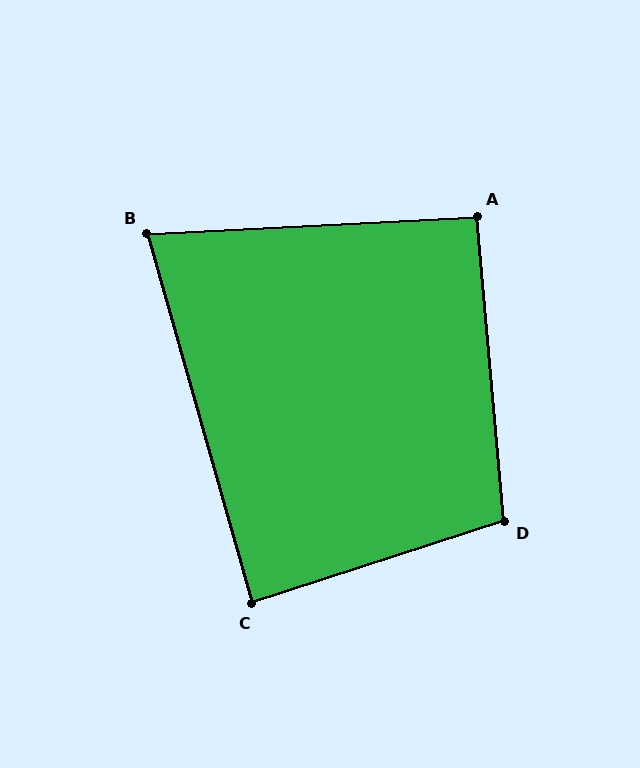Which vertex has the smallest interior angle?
B, at approximately 77 degrees.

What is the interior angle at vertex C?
Approximately 88 degrees (approximately right).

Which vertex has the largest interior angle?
D, at approximately 103 degrees.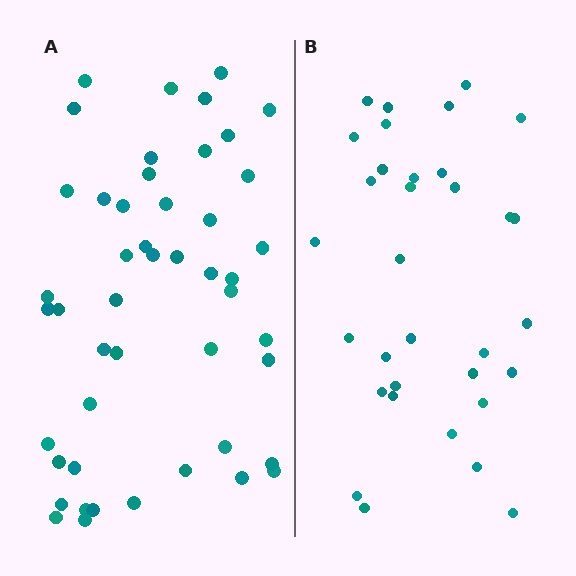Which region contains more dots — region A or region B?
Region A (the left region) has more dots.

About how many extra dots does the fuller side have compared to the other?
Region A has approximately 15 more dots than region B.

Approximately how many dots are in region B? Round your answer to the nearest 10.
About 30 dots. (The exact count is 33, which rounds to 30.)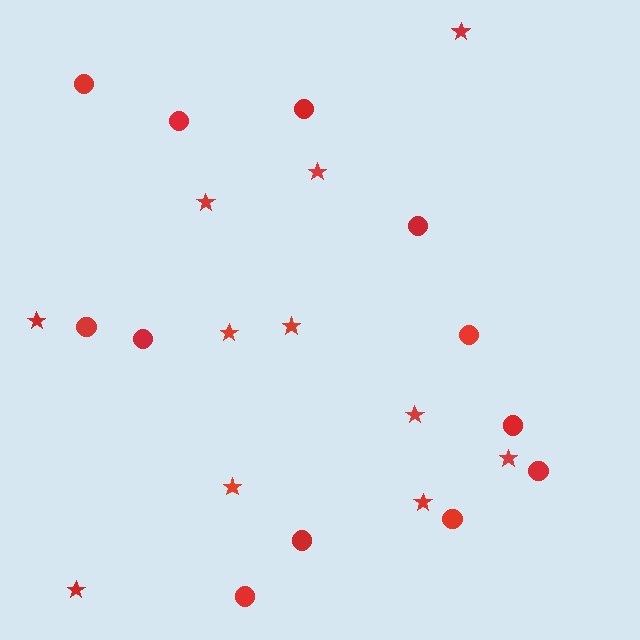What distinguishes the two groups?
There are 2 groups: one group of circles (12) and one group of stars (11).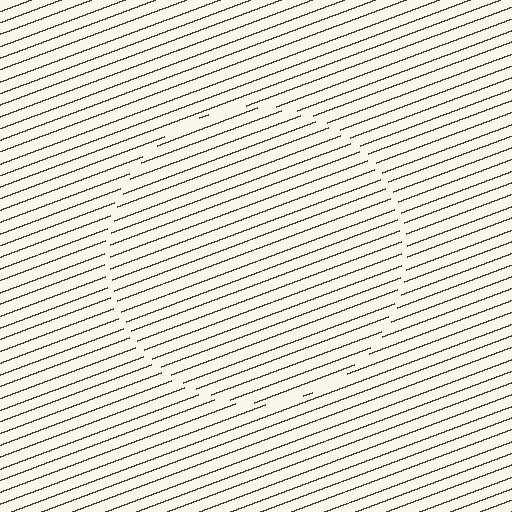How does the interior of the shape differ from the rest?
The interior of the shape contains the same grating, shifted by half a period — the contour is defined by the phase discontinuity where line-ends from the inner and outer gratings abut.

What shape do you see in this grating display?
An illusory circle. The interior of the shape contains the same grating, shifted by half a period — the contour is defined by the phase discontinuity where line-ends from the inner and outer gratings abut.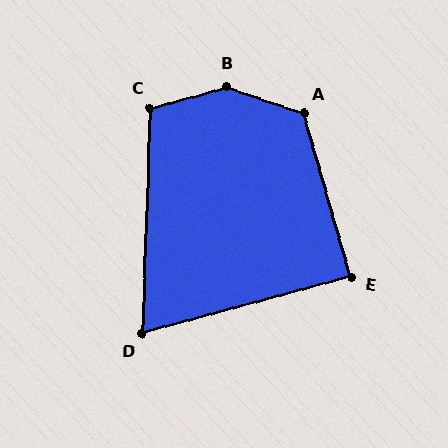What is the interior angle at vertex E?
Approximately 90 degrees (approximately right).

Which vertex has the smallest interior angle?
D, at approximately 73 degrees.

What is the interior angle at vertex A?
Approximately 124 degrees (obtuse).